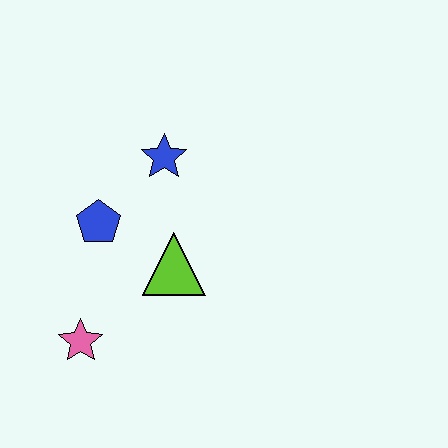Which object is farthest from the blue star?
The pink star is farthest from the blue star.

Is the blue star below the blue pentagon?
No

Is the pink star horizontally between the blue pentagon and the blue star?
No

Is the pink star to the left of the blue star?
Yes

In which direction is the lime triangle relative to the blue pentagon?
The lime triangle is to the right of the blue pentagon.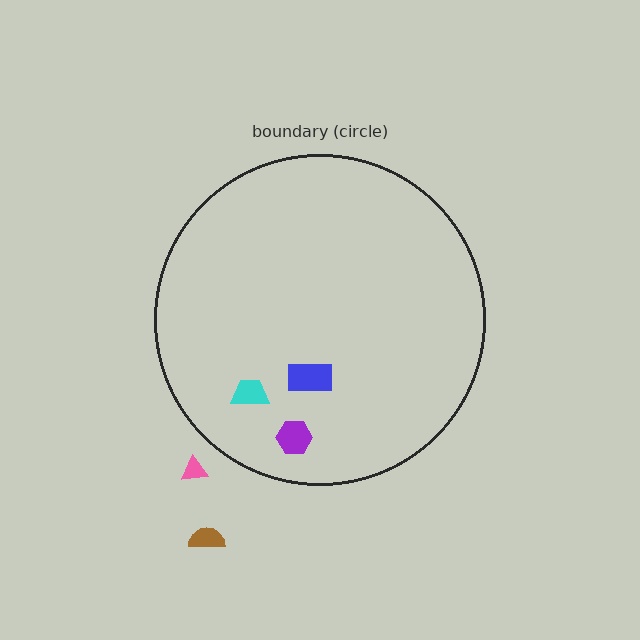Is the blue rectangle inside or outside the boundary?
Inside.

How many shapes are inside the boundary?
3 inside, 2 outside.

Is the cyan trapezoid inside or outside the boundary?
Inside.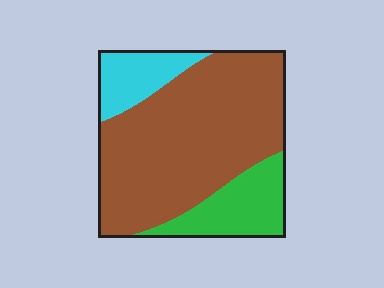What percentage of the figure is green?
Green takes up about one fifth (1/5) of the figure.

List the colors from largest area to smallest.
From largest to smallest: brown, green, cyan.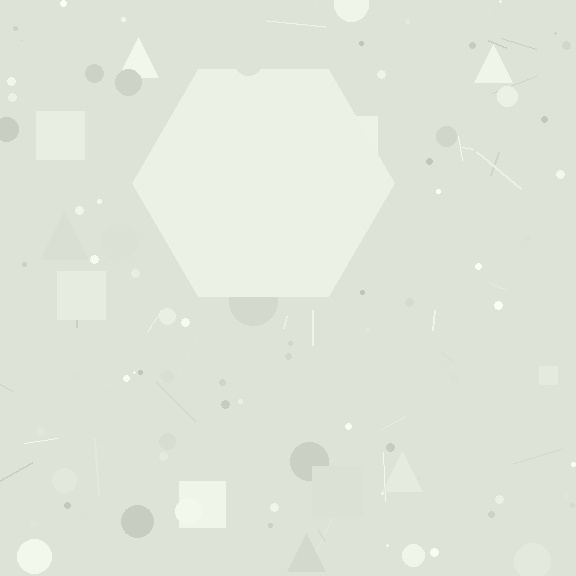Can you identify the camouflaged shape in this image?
The camouflaged shape is a hexagon.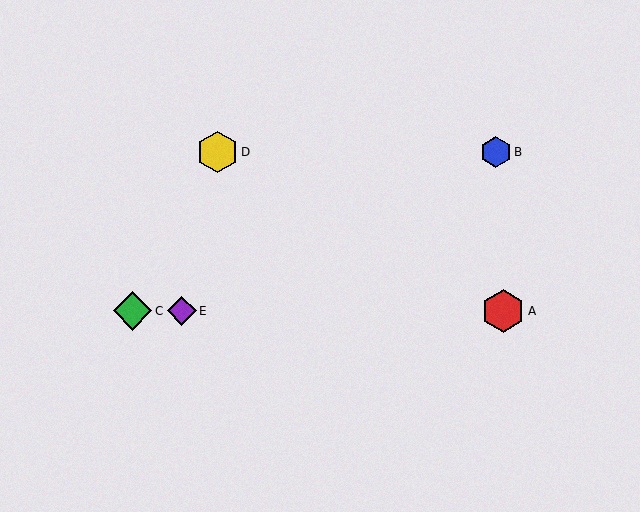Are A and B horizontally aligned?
No, A is at y≈311 and B is at y≈152.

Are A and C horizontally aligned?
Yes, both are at y≈311.